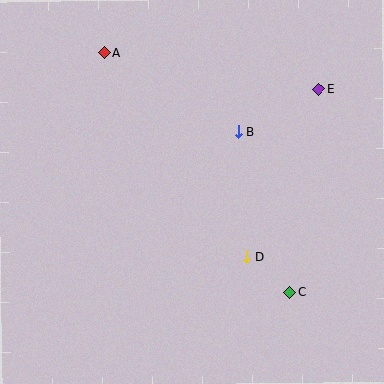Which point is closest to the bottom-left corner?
Point D is closest to the bottom-left corner.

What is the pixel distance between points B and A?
The distance between B and A is 156 pixels.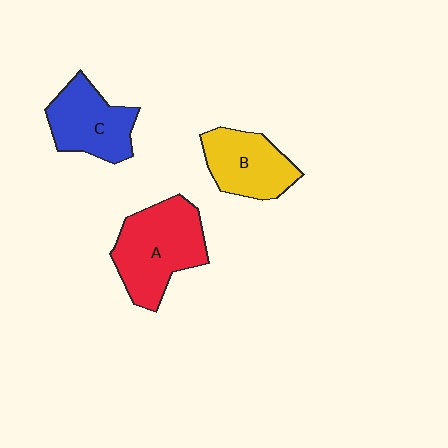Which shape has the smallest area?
Shape B (yellow).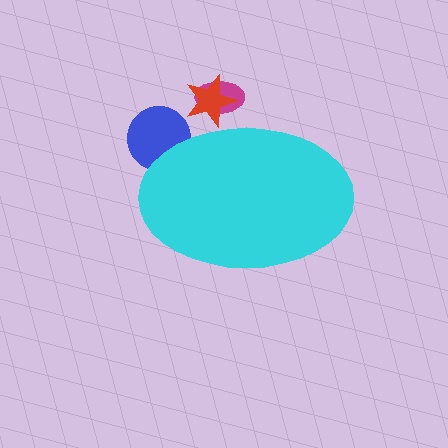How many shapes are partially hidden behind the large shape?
3 shapes are partially hidden.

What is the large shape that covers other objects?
A cyan ellipse.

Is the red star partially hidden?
Yes, the red star is partially hidden behind the cyan ellipse.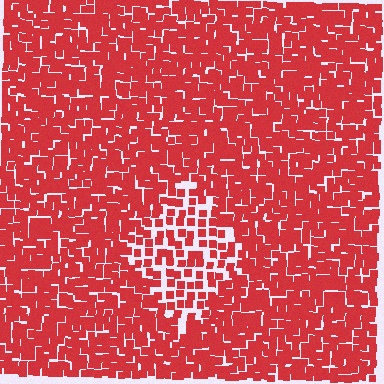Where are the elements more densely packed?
The elements are more densely packed outside the diamond boundary.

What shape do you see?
I see a diamond.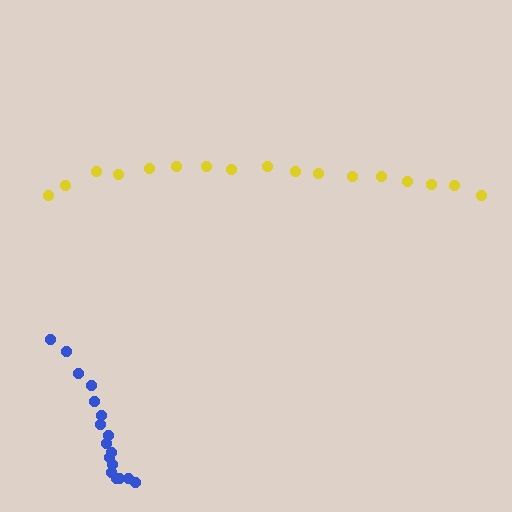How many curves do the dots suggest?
There are 2 distinct paths.